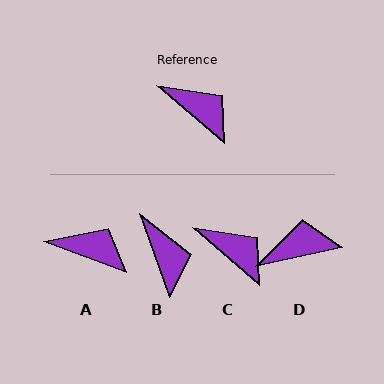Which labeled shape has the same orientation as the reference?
C.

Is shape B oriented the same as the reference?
No, it is off by about 29 degrees.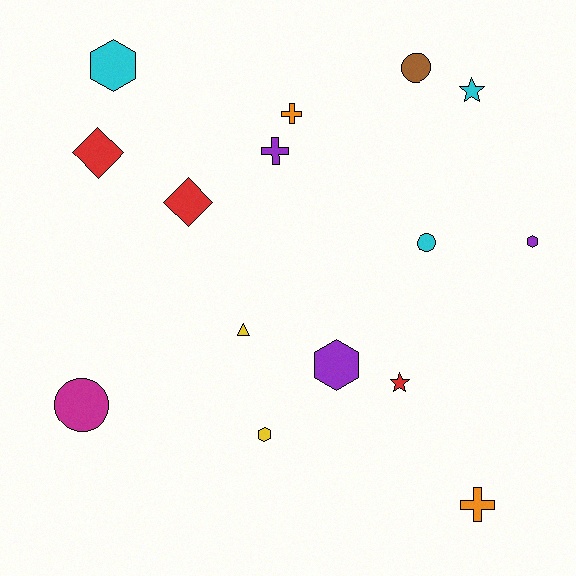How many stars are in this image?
There are 2 stars.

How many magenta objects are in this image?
There is 1 magenta object.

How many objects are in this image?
There are 15 objects.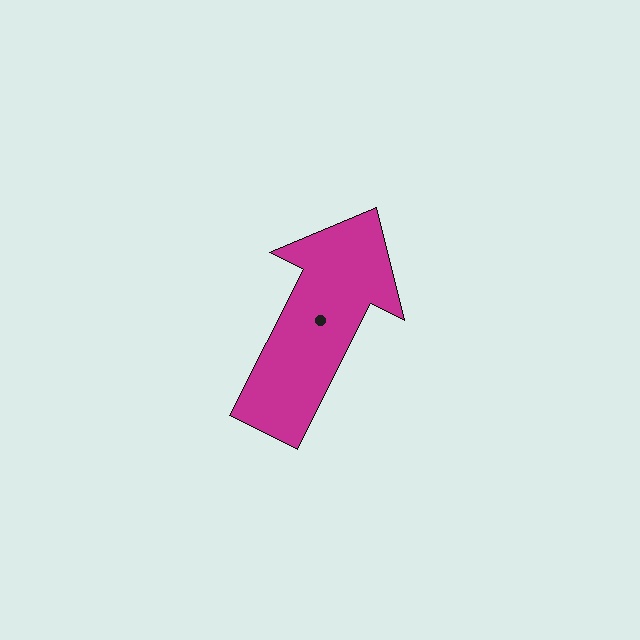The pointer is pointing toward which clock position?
Roughly 1 o'clock.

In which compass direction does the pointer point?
Northeast.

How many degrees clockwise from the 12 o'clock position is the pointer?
Approximately 27 degrees.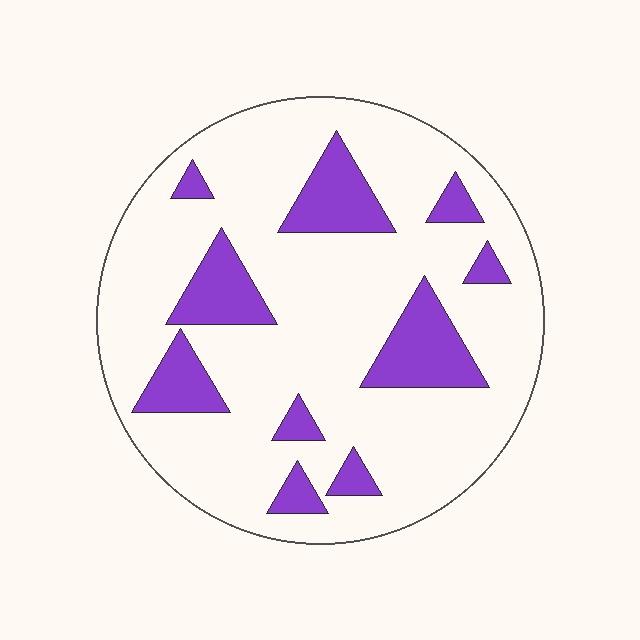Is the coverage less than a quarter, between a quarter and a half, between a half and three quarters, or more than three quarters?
Less than a quarter.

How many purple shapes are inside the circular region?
10.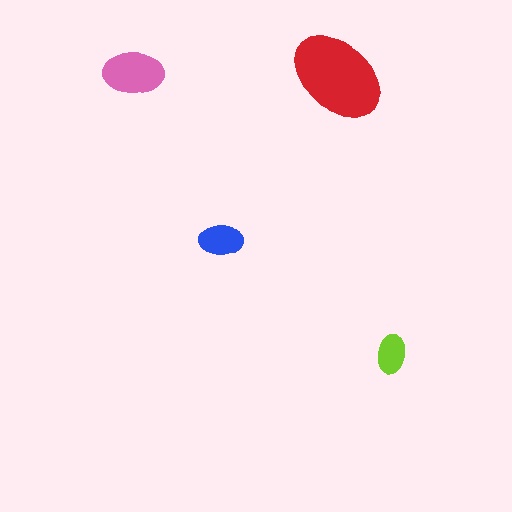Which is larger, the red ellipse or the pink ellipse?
The red one.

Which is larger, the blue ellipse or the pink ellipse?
The pink one.